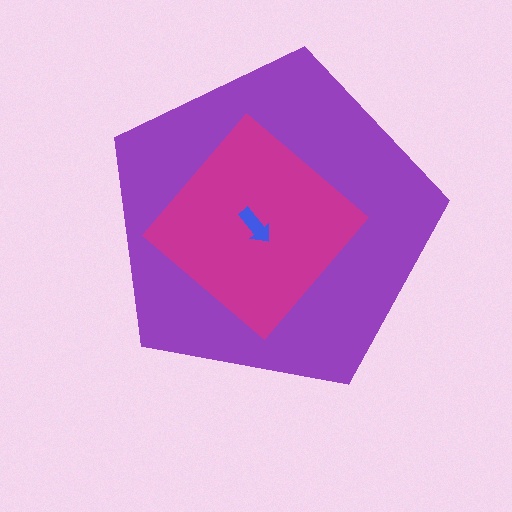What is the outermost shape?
The purple pentagon.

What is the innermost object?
The blue arrow.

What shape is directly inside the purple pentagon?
The magenta diamond.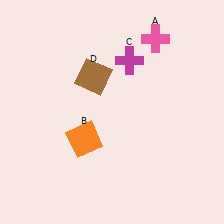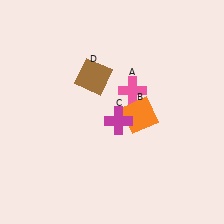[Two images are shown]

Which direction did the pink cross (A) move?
The pink cross (A) moved down.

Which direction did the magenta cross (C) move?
The magenta cross (C) moved down.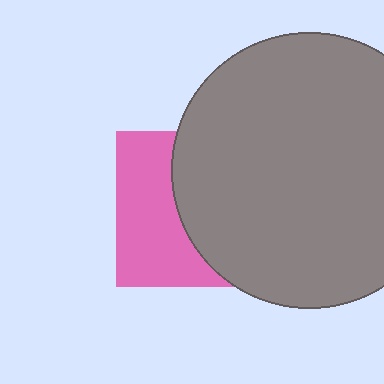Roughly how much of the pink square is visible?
About half of it is visible (roughly 45%).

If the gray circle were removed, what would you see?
You would see the complete pink square.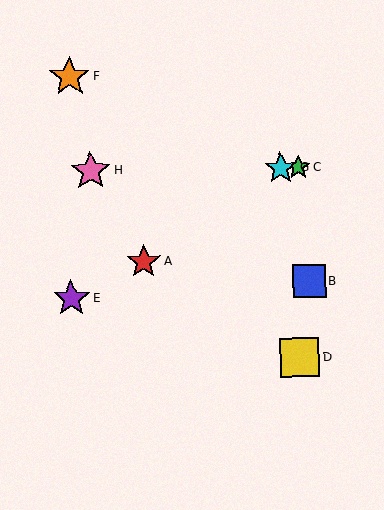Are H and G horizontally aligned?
Yes, both are at y≈171.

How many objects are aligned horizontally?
3 objects (C, G, H) are aligned horizontally.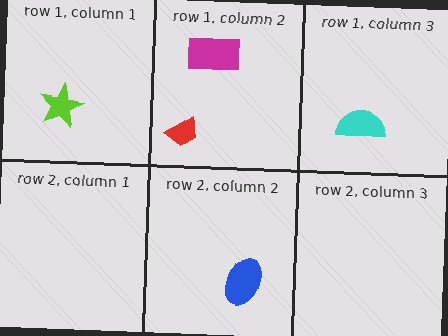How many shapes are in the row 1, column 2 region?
3.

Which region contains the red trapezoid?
The row 1, column 2 region.